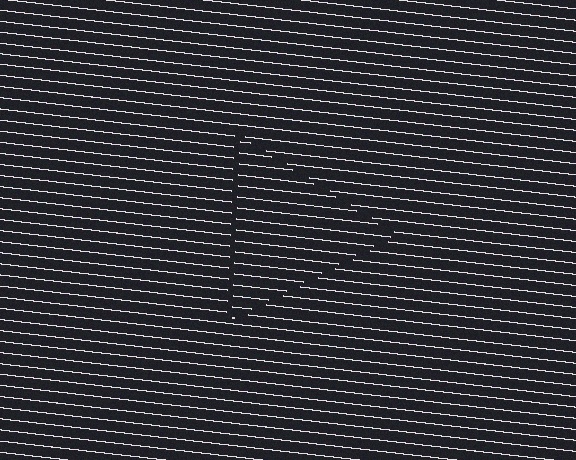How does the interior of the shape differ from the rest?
The interior of the shape contains the same grating, shifted by half a period — the contour is defined by the phase discontinuity where line-ends from the inner and outer gratings abut.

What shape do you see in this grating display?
An illusory triangle. The interior of the shape contains the same grating, shifted by half a period — the contour is defined by the phase discontinuity where line-ends from the inner and outer gratings abut.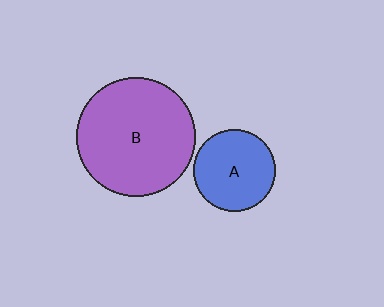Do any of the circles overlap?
No, none of the circles overlap.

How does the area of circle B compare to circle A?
Approximately 2.1 times.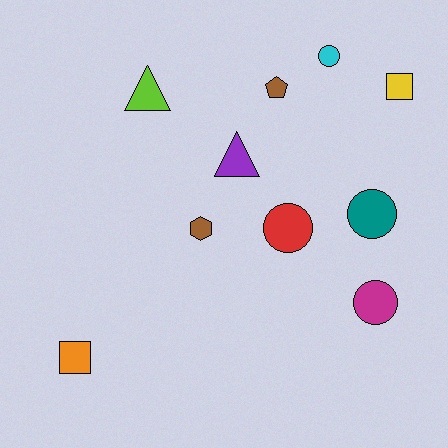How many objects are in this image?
There are 10 objects.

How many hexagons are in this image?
There is 1 hexagon.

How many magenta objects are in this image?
There is 1 magenta object.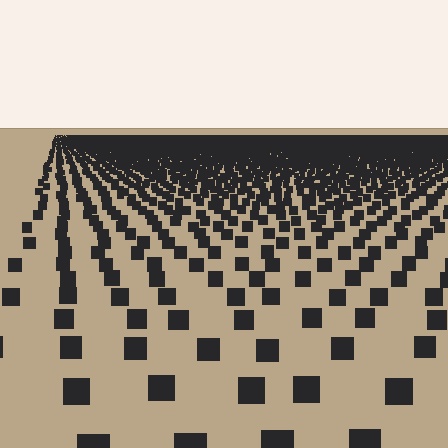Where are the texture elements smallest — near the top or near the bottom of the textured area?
Near the top.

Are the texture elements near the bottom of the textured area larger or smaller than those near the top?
Larger. Near the bottom, elements are closer to the viewer and appear at a bigger on-screen size.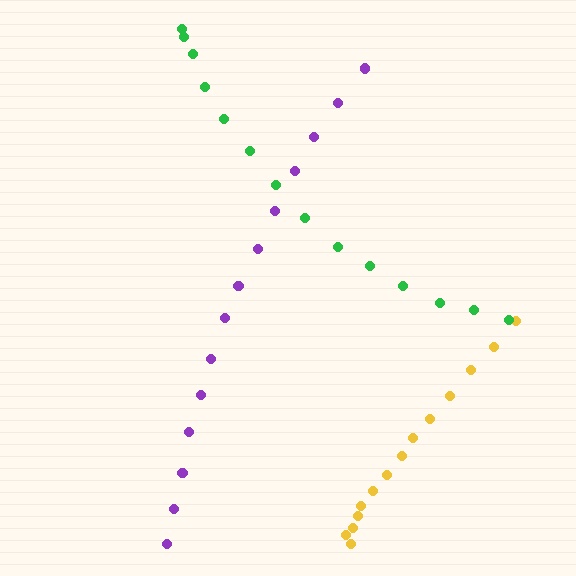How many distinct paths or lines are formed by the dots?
There are 3 distinct paths.